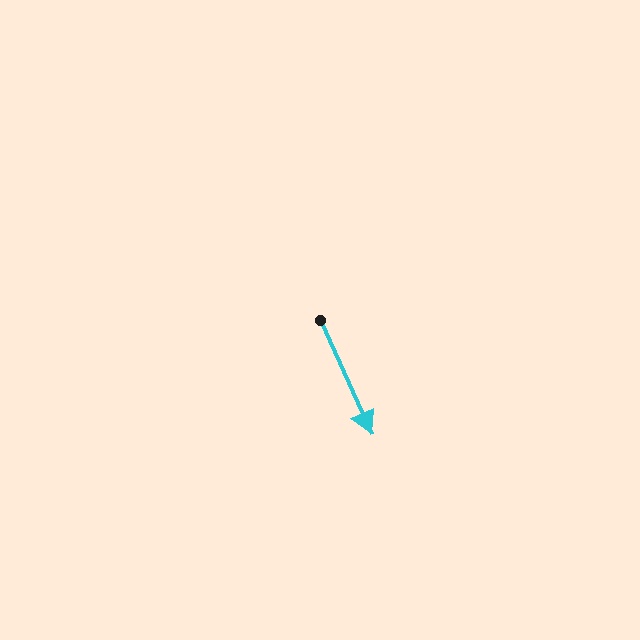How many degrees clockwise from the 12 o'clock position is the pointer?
Approximately 156 degrees.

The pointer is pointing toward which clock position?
Roughly 5 o'clock.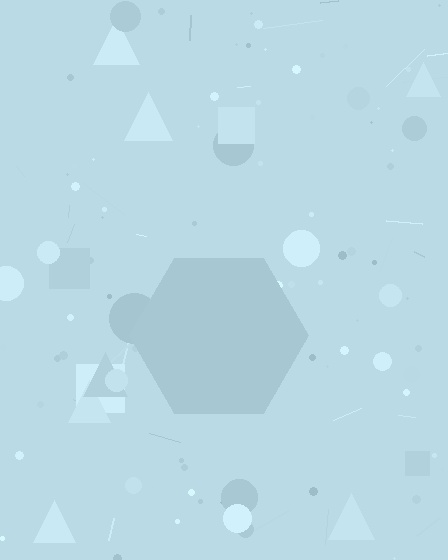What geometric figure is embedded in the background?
A hexagon is embedded in the background.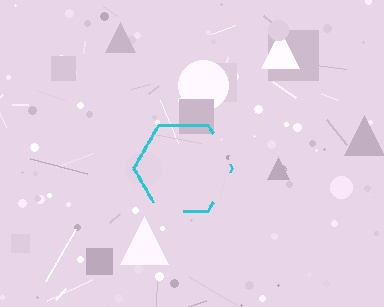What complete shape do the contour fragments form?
The contour fragments form a hexagon.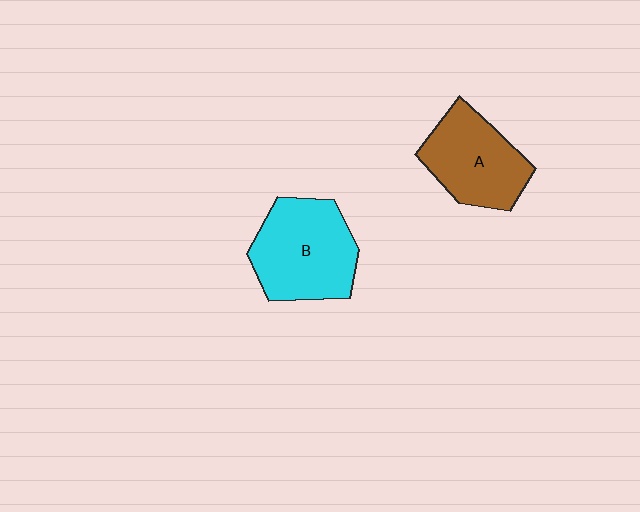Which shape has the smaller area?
Shape A (brown).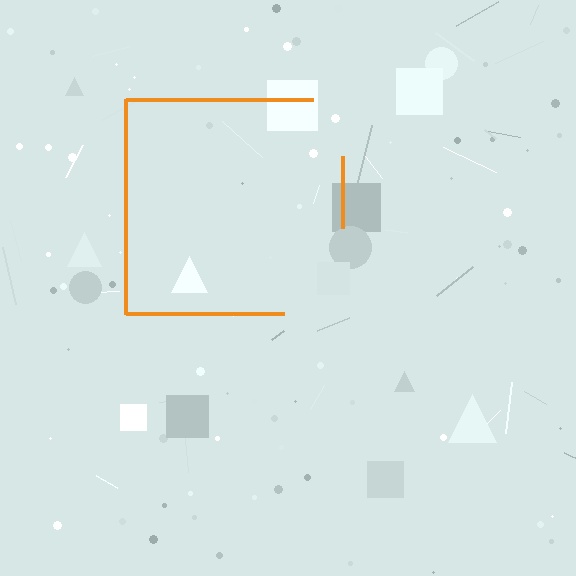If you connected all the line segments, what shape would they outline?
They would outline a square.